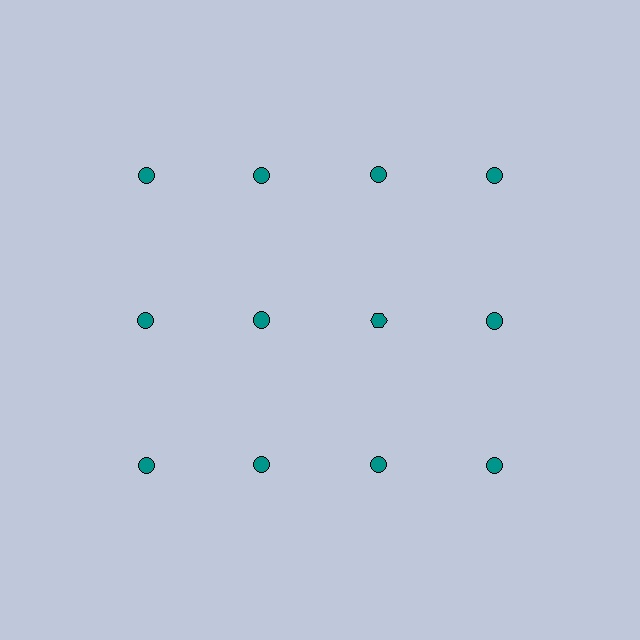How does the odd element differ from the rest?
It has a different shape: hexagon instead of circle.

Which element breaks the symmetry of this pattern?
The teal hexagon in the second row, center column breaks the symmetry. All other shapes are teal circles.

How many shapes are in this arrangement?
There are 12 shapes arranged in a grid pattern.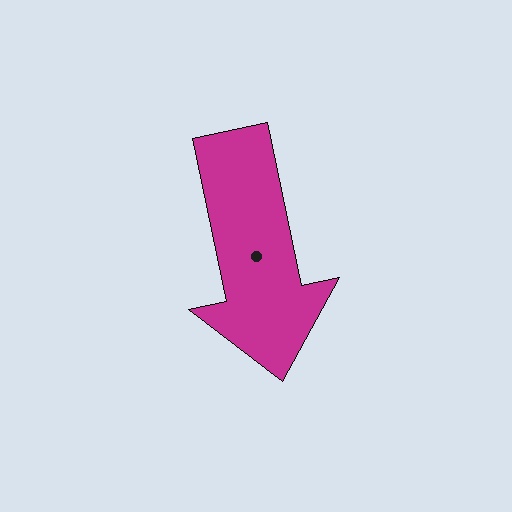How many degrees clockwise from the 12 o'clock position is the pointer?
Approximately 168 degrees.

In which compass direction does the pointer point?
South.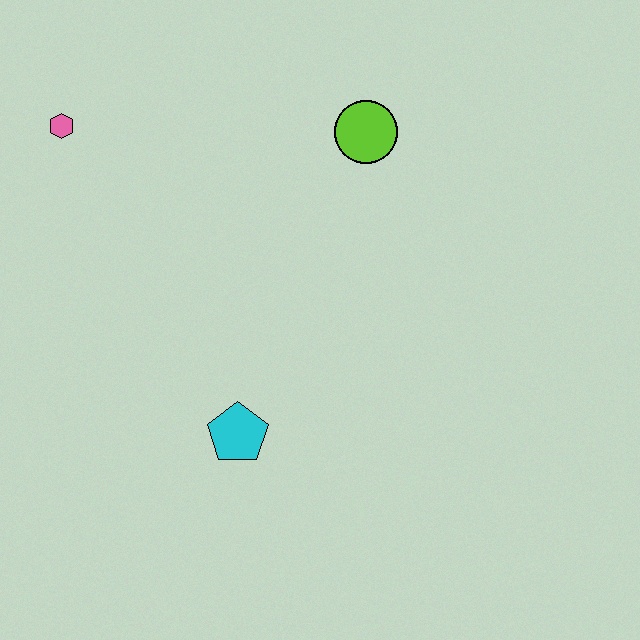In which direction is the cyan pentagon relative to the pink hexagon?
The cyan pentagon is below the pink hexagon.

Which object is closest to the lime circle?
The pink hexagon is closest to the lime circle.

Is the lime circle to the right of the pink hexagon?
Yes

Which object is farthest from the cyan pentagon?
The pink hexagon is farthest from the cyan pentagon.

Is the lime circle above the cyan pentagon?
Yes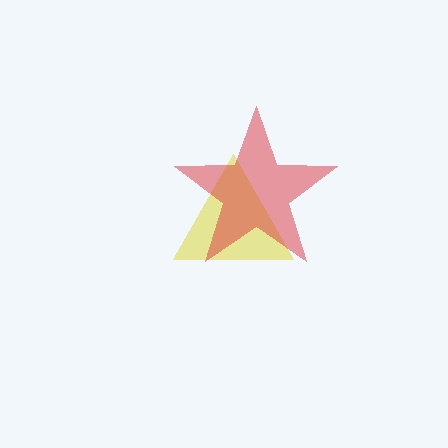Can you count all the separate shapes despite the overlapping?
Yes, there are 2 separate shapes.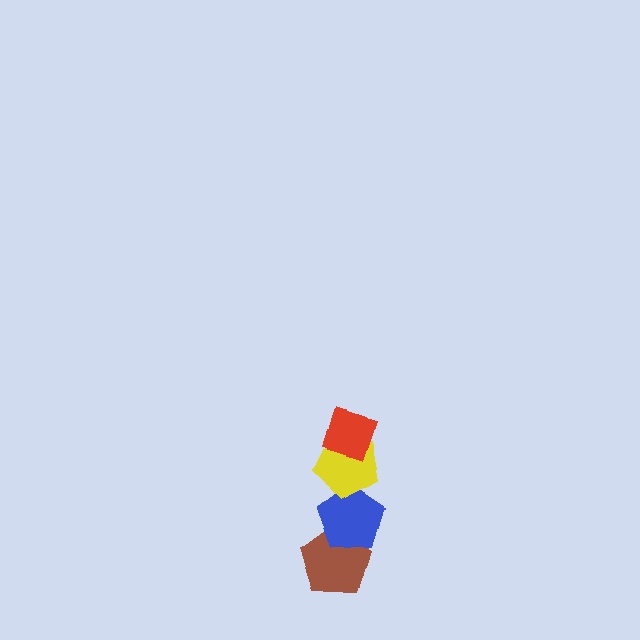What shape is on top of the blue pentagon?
The yellow pentagon is on top of the blue pentagon.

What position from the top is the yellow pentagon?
The yellow pentagon is 2nd from the top.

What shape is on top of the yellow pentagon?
The red diamond is on top of the yellow pentagon.